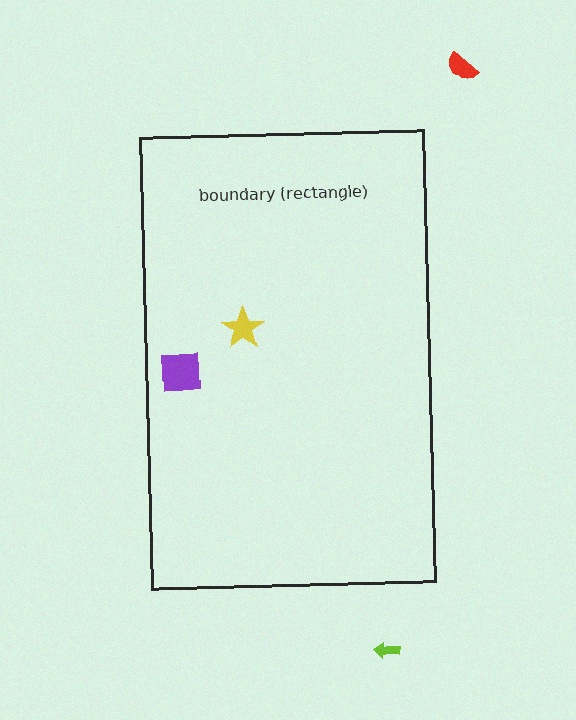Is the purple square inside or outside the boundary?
Inside.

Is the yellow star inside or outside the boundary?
Inside.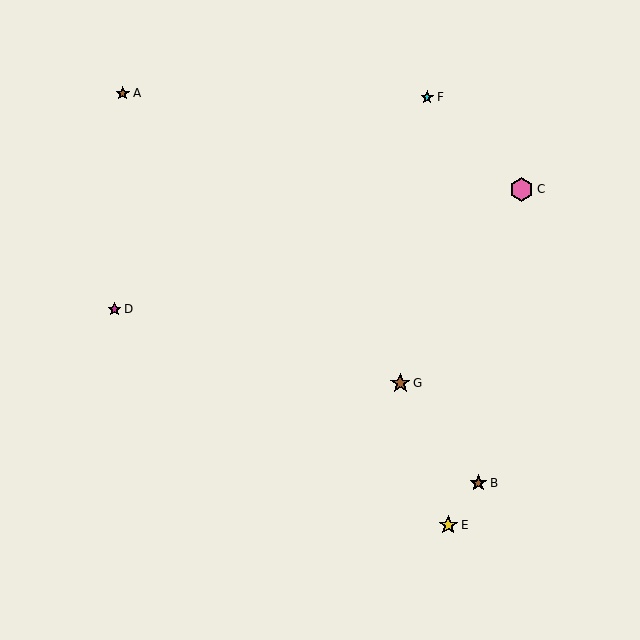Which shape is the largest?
The pink hexagon (labeled C) is the largest.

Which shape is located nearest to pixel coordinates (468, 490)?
The brown star (labeled B) at (478, 483) is nearest to that location.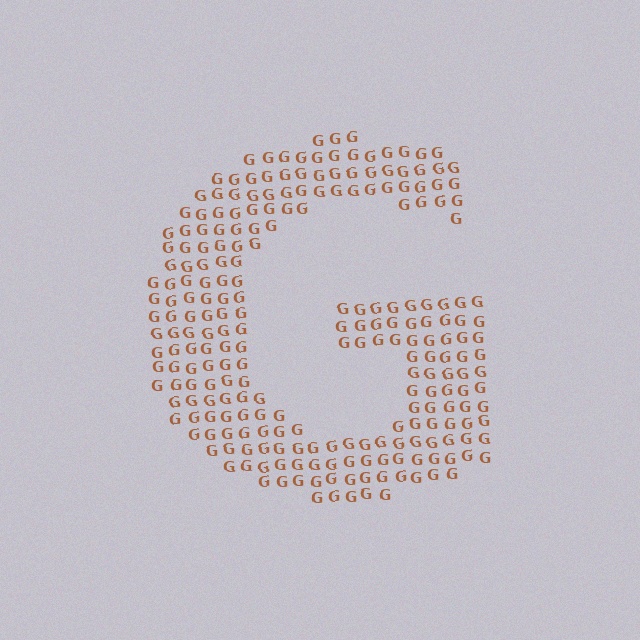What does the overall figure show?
The overall figure shows the letter G.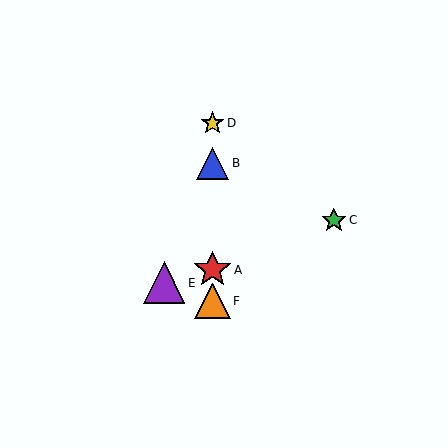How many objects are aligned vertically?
4 objects (A, B, D, F) are aligned vertically.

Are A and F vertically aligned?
Yes, both are at x≈213.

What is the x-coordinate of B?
Object B is at x≈213.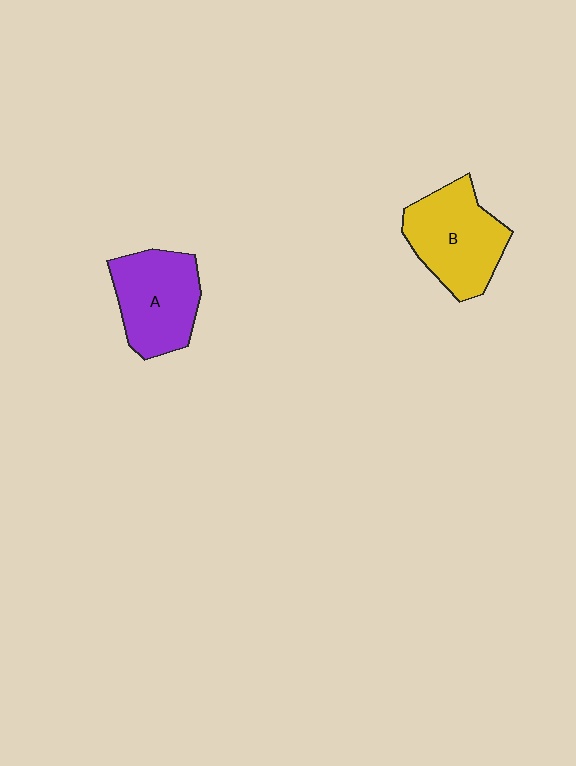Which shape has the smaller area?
Shape A (purple).